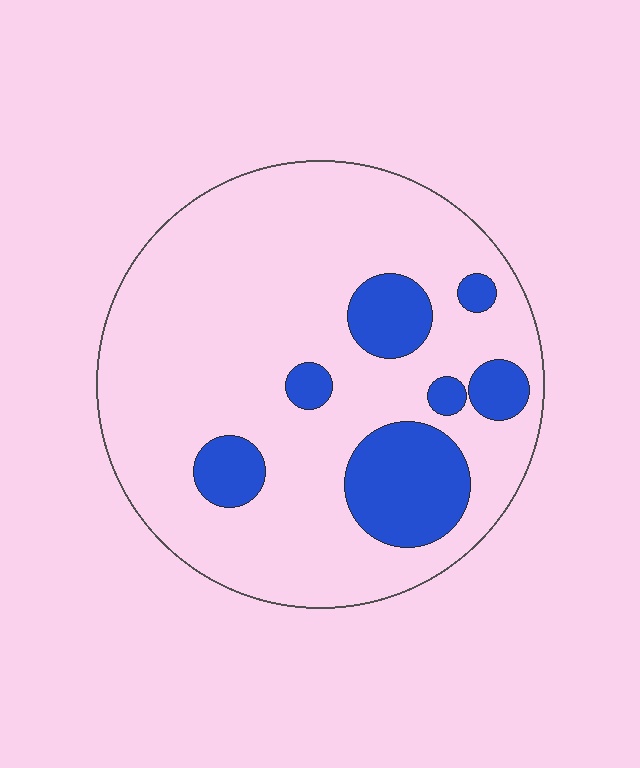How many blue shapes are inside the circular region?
7.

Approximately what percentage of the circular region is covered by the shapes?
Approximately 20%.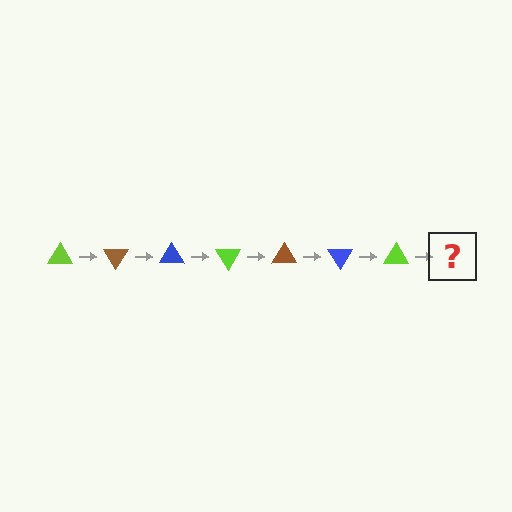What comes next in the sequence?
The next element should be a brown triangle, rotated 420 degrees from the start.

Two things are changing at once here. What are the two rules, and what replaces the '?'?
The two rules are that it rotates 60 degrees each step and the color cycles through lime, brown, and blue. The '?' should be a brown triangle, rotated 420 degrees from the start.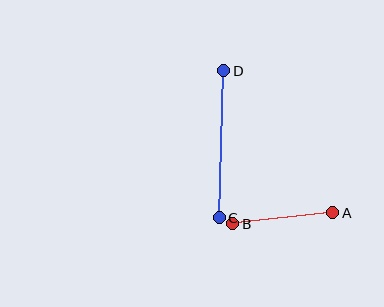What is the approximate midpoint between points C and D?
The midpoint is at approximately (222, 144) pixels.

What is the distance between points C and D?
The distance is approximately 147 pixels.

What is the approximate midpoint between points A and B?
The midpoint is at approximately (283, 218) pixels.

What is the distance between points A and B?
The distance is approximately 100 pixels.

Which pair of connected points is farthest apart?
Points C and D are farthest apart.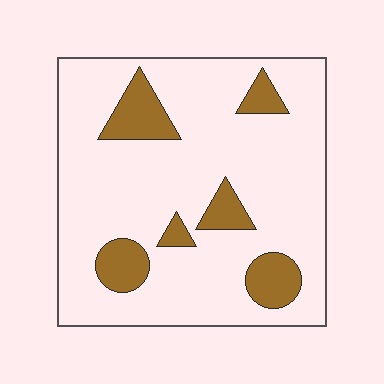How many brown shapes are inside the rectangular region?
6.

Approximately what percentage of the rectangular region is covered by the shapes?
Approximately 15%.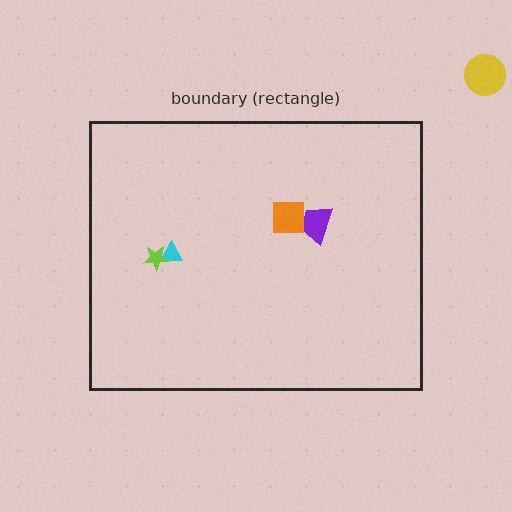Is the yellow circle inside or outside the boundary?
Outside.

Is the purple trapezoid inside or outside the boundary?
Inside.